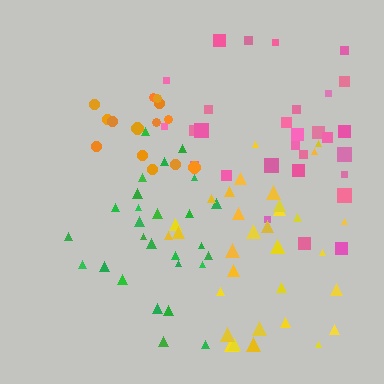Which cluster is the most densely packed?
Orange.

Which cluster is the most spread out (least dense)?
Yellow.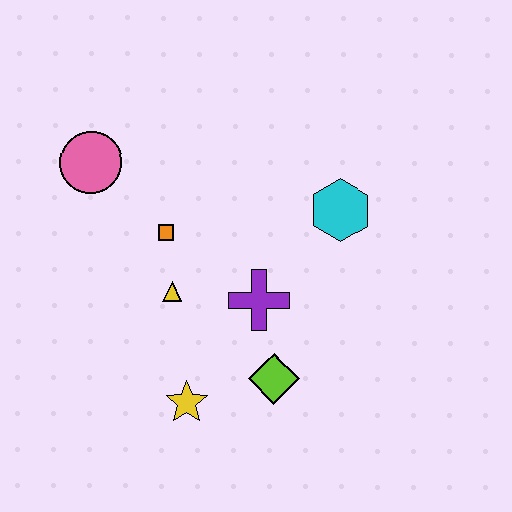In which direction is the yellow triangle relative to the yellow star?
The yellow triangle is above the yellow star.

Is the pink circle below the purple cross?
No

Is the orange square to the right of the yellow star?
No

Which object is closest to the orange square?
The yellow triangle is closest to the orange square.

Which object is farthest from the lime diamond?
The pink circle is farthest from the lime diamond.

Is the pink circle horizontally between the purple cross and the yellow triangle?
No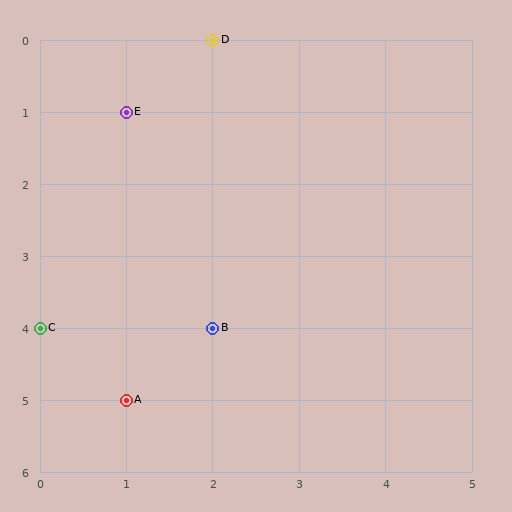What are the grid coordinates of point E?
Point E is at grid coordinates (1, 1).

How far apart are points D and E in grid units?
Points D and E are 1 column and 1 row apart (about 1.4 grid units diagonally).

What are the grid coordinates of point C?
Point C is at grid coordinates (0, 4).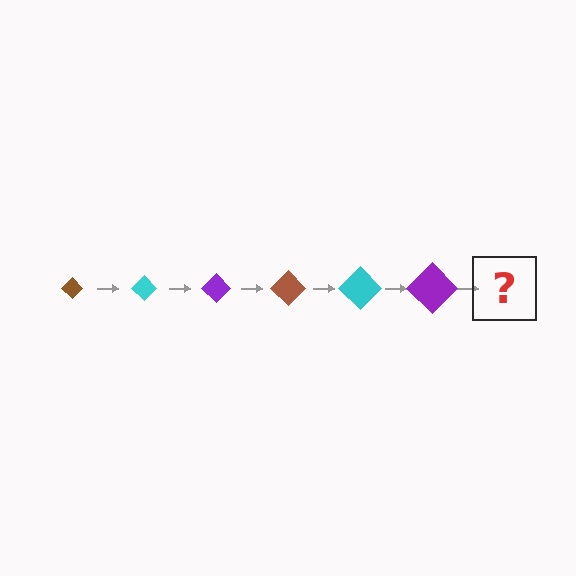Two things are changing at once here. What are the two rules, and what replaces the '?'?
The two rules are that the diamond grows larger each step and the color cycles through brown, cyan, and purple. The '?' should be a brown diamond, larger than the previous one.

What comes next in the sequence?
The next element should be a brown diamond, larger than the previous one.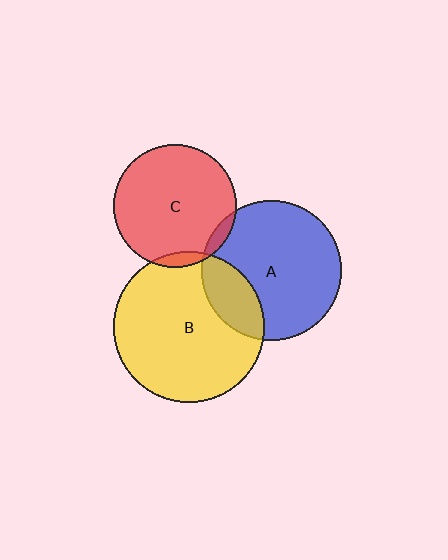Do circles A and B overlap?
Yes.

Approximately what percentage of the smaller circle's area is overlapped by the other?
Approximately 20%.